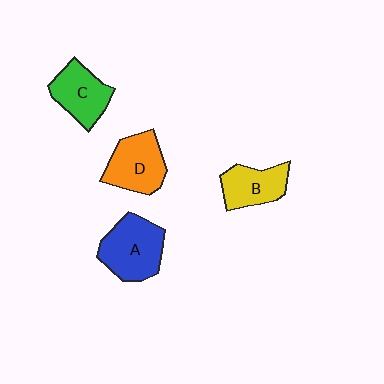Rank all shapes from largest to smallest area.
From largest to smallest: A (blue), D (orange), C (green), B (yellow).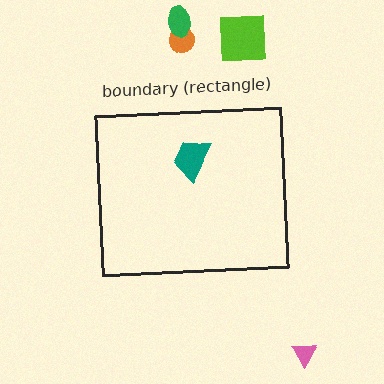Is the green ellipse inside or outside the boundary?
Outside.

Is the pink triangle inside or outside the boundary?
Outside.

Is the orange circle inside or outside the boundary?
Outside.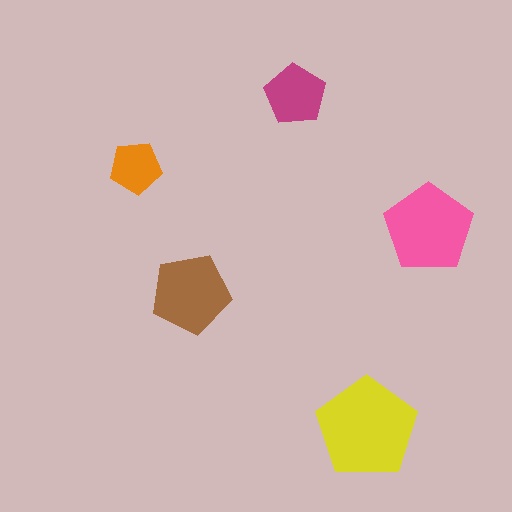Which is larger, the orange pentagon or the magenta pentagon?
The magenta one.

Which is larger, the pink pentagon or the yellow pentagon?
The yellow one.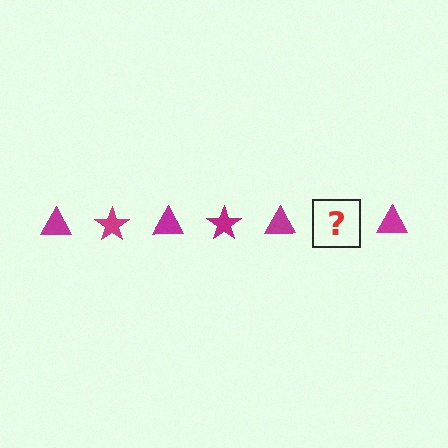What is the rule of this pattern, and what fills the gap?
The rule is that the pattern cycles through triangle, star shapes in magenta. The gap should be filled with a magenta star.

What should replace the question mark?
The question mark should be replaced with a magenta star.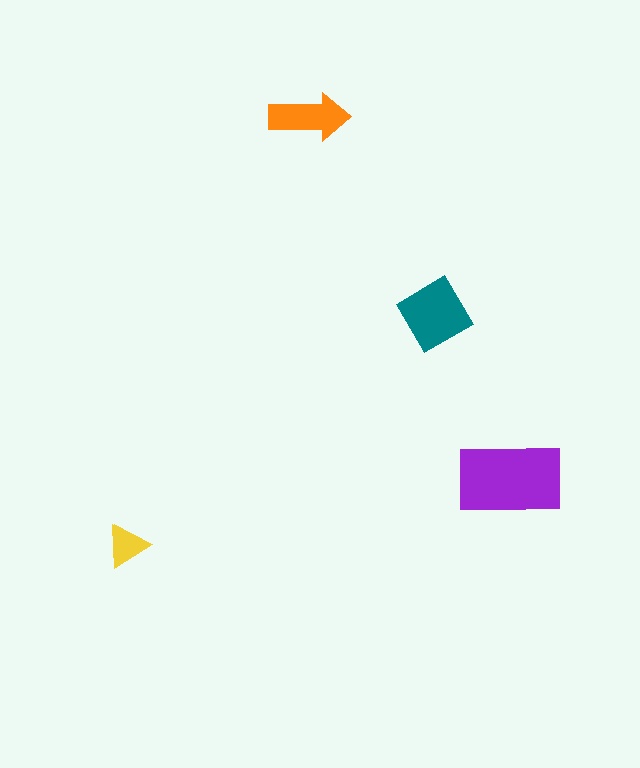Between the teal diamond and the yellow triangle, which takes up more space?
The teal diamond.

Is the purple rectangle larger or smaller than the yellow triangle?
Larger.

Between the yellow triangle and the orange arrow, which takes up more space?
The orange arrow.